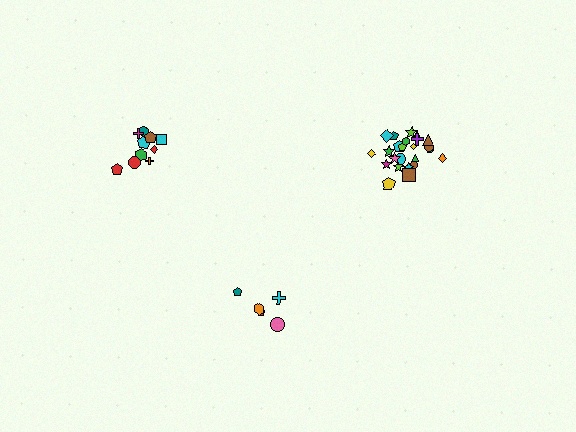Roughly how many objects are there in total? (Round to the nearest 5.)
Roughly 40 objects in total.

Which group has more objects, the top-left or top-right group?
The top-right group.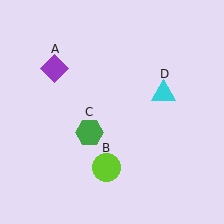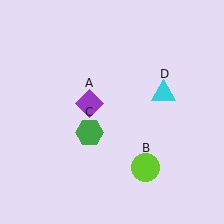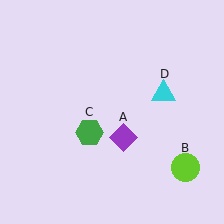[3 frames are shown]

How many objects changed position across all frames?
2 objects changed position: purple diamond (object A), lime circle (object B).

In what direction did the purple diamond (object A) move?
The purple diamond (object A) moved down and to the right.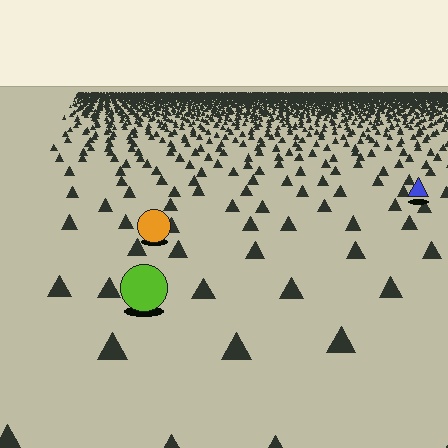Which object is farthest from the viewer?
The blue triangle is farthest from the viewer. It appears smaller and the ground texture around it is denser.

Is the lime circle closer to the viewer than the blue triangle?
Yes. The lime circle is closer — you can tell from the texture gradient: the ground texture is coarser near it.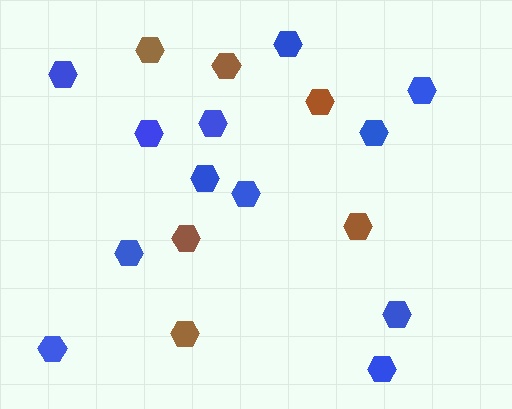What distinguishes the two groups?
There are 2 groups: one group of blue hexagons (12) and one group of brown hexagons (6).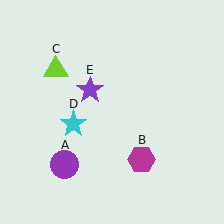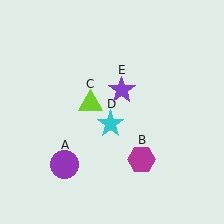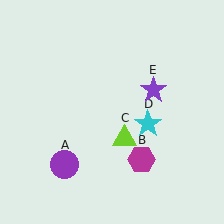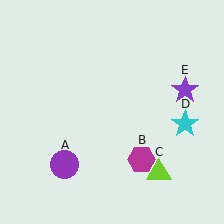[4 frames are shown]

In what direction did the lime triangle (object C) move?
The lime triangle (object C) moved down and to the right.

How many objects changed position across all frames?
3 objects changed position: lime triangle (object C), cyan star (object D), purple star (object E).